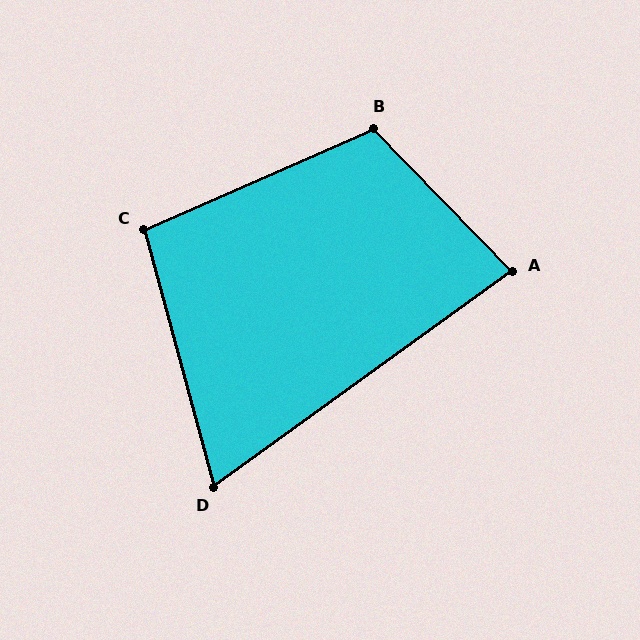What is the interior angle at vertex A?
Approximately 82 degrees (acute).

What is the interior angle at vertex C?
Approximately 98 degrees (obtuse).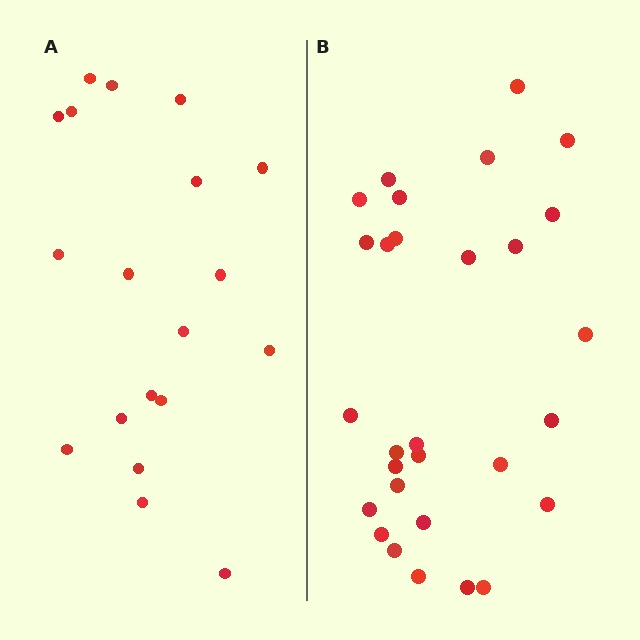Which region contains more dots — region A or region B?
Region B (the right region) has more dots.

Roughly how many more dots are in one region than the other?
Region B has roughly 10 or so more dots than region A.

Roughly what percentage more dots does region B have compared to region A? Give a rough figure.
About 55% more.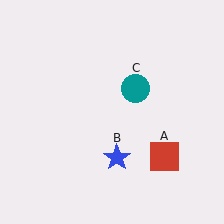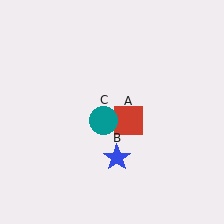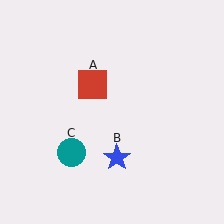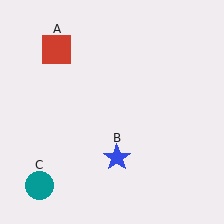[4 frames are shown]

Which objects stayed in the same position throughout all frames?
Blue star (object B) remained stationary.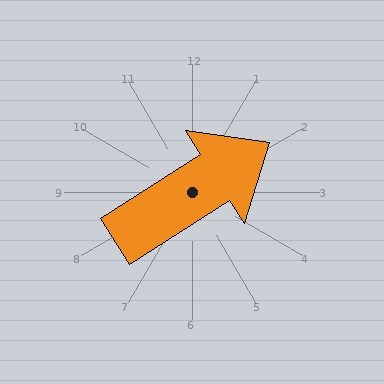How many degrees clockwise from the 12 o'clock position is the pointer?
Approximately 57 degrees.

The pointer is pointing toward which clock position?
Roughly 2 o'clock.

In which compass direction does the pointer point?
Northeast.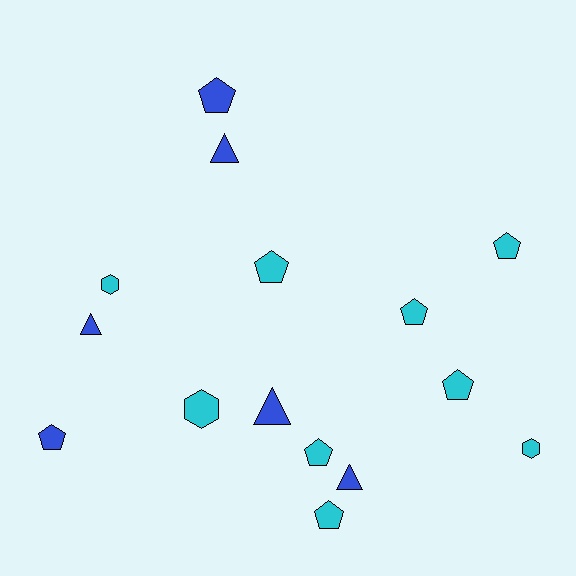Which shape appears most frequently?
Pentagon, with 8 objects.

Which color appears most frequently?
Cyan, with 9 objects.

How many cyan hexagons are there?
There are 3 cyan hexagons.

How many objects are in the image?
There are 15 objects.